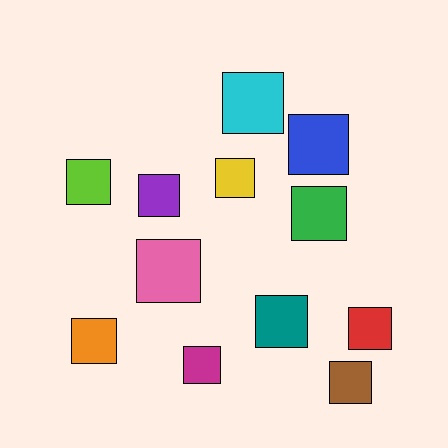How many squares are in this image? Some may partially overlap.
There are 12 squares.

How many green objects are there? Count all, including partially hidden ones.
There is 1 green object.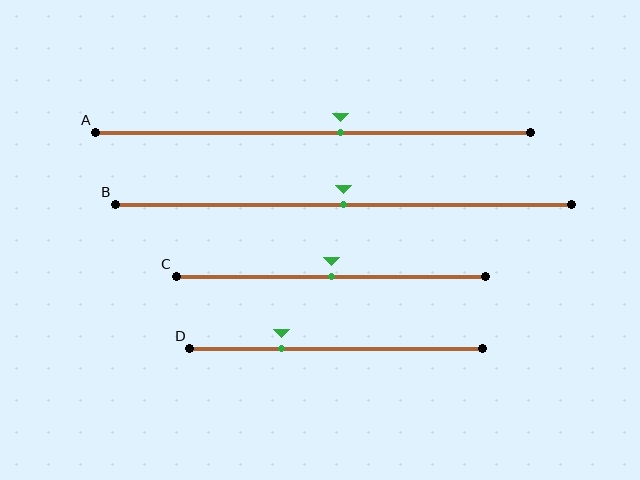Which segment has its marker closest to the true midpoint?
Segment B has its marker closest to the true midpoint.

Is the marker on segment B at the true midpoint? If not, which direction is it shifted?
Yes, the marker on segment B is at the true midpoint.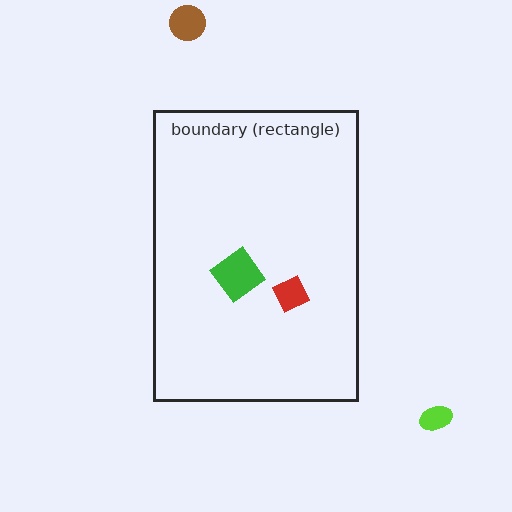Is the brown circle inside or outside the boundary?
Outside.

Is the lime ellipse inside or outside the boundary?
Outside.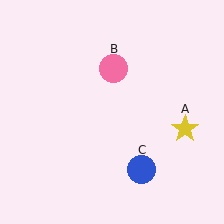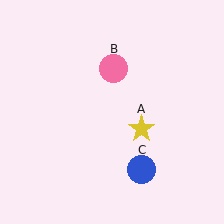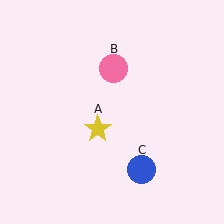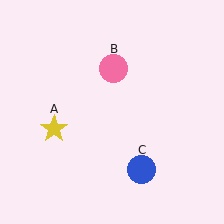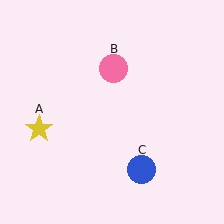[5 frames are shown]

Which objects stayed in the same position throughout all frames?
Pink circle (object B) and blue circle (object C) remained stationary.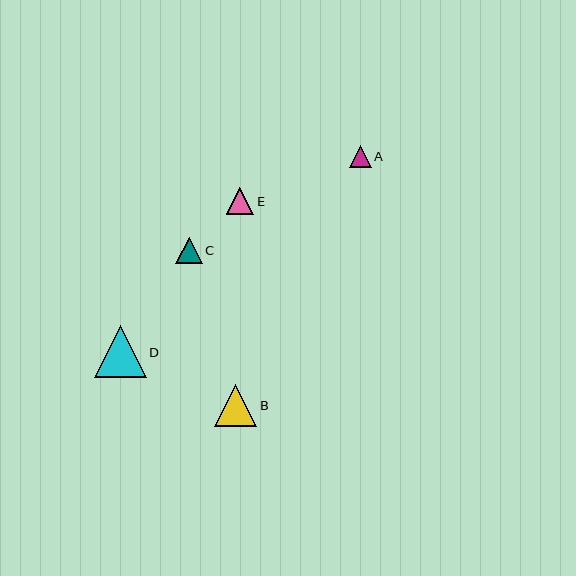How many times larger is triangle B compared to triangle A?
Triangle B is approximately 1.9 times the size of triangle A.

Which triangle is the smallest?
Triangle A is the smallest with a size of approximately 22 pixels.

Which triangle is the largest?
Triangle D is the largest with a size of approximately 52 pixels.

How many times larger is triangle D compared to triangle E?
Triangle D is approximately 1.9 times the size of triangle E.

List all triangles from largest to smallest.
From largest to smallest: D, B, E, C, A.